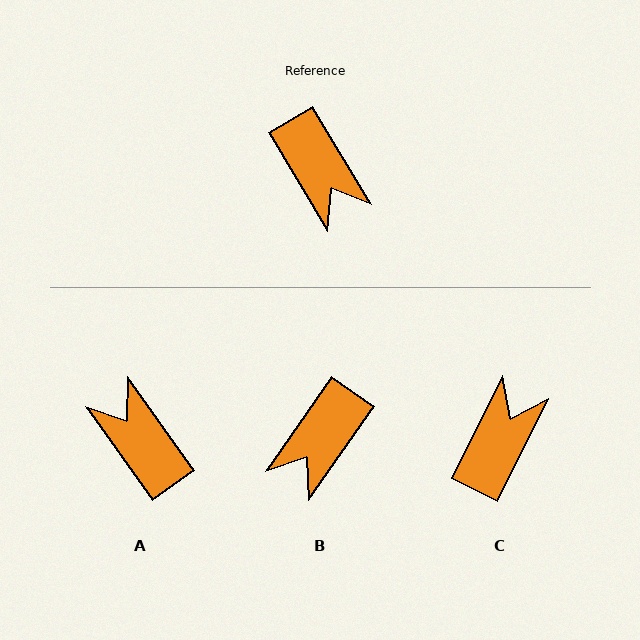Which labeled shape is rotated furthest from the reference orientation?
A, about 175 degrees away.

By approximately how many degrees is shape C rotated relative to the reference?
Approximately 123 degrees counter-clockwise.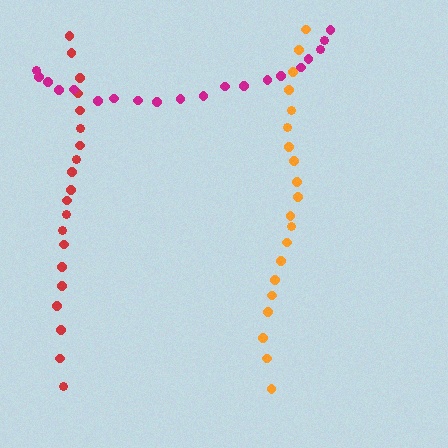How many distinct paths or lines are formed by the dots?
There are 3 distinct paths.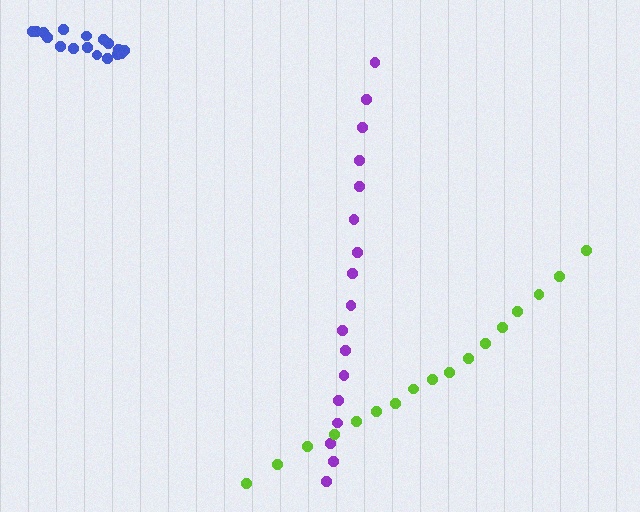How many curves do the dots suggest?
There are 3 distinct paths.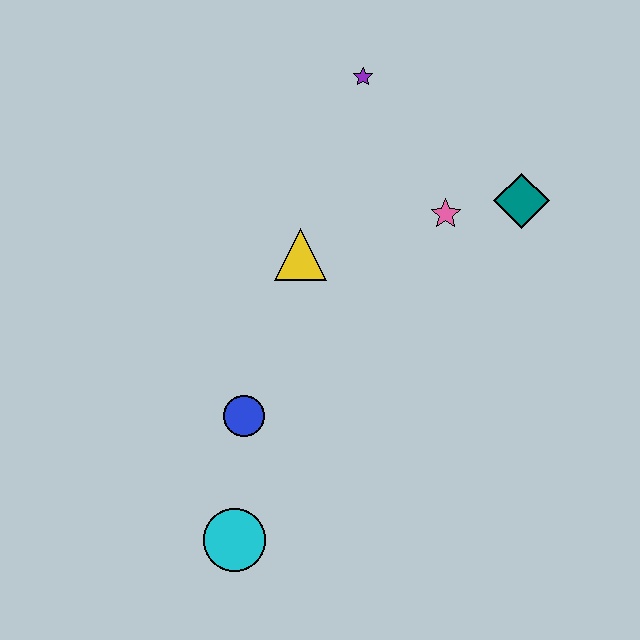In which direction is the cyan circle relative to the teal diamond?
The cyan circle is below the teal diamond.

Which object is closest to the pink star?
The teal diamond is closest to the pink star.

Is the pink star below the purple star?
Yes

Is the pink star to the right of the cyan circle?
Yes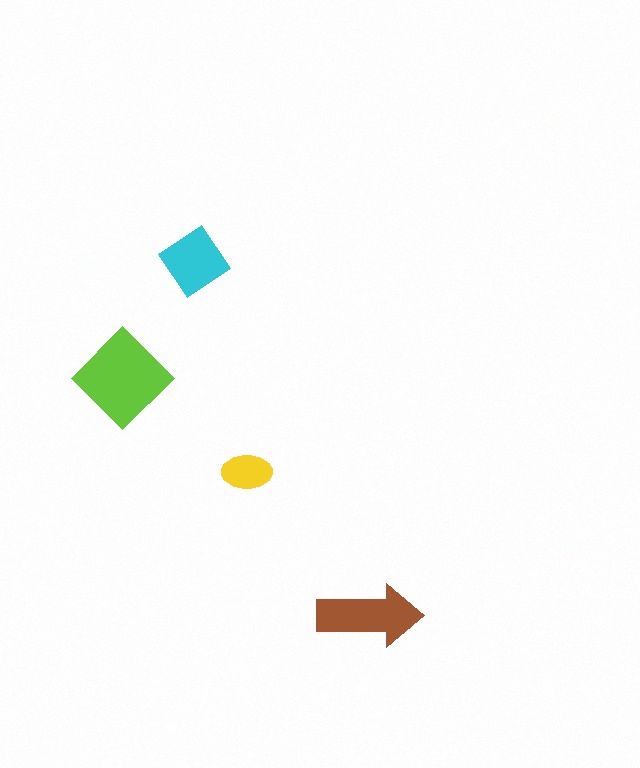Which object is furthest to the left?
The lime diamond is leftmost.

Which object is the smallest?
The yellow ellipse.